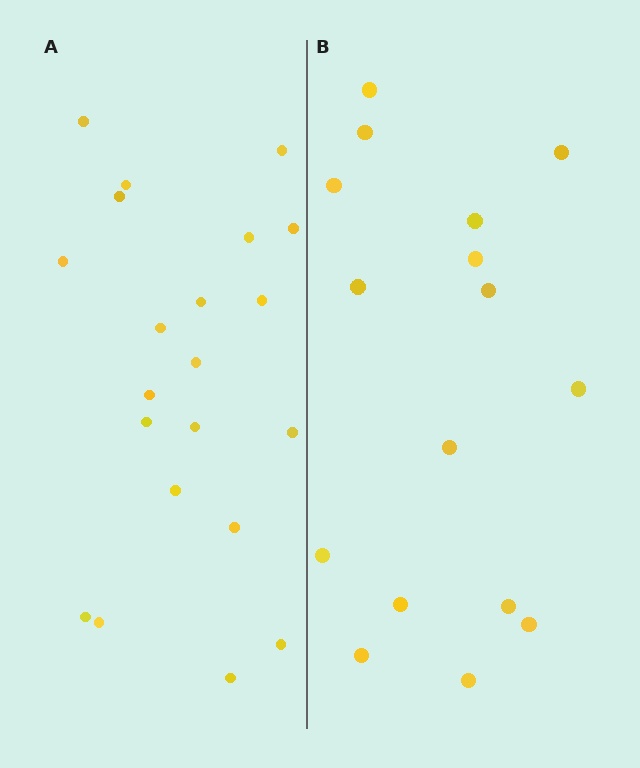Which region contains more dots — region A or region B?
Region A (the left region) has more dots.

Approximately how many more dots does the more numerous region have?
Region A has about 5 more dots than region B.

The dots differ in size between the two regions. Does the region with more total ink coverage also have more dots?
No. Region B has more total ink coverage because its dots are larger, but region A actually contains more individual dots. Total area can be misleading — the number of items is what matters here.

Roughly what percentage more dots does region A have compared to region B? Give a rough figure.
About 30% more.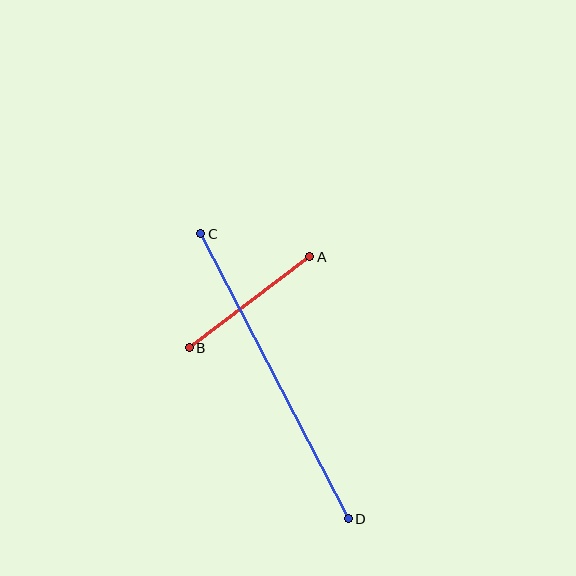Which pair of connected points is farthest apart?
Points C and D are farthest apart.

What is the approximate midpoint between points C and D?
The midpoint is at approximately (274, 376) pixels.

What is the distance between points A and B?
The distance is approximately 151 pixels.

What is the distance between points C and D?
The distance is approximately 321 pixels.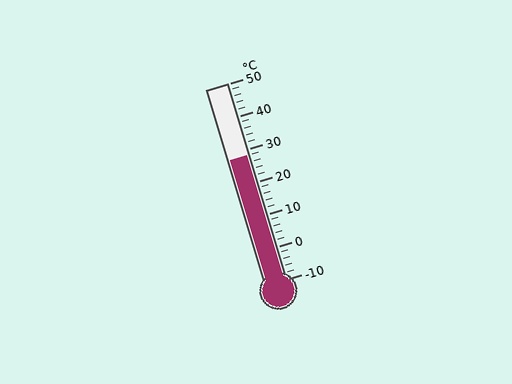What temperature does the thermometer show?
The thermometer shows approximately 28°C.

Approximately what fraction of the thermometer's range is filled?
The thermometer is filled to approximately 65% of its range.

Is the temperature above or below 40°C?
The temperature is below 40°C.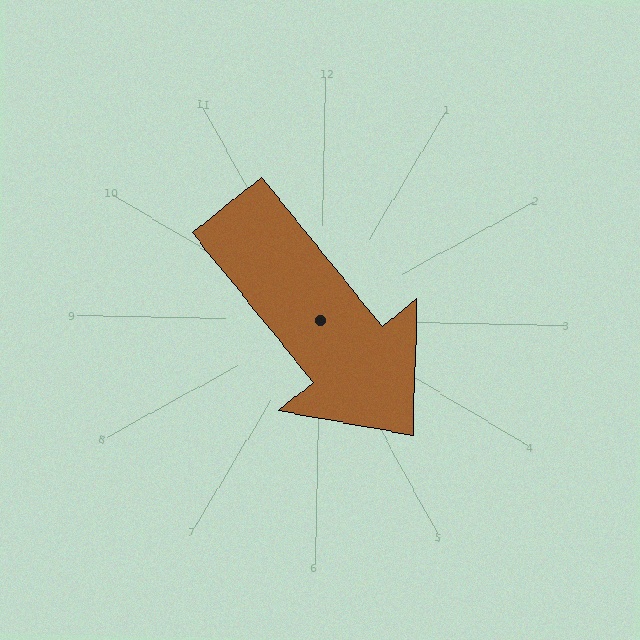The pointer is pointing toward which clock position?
Roughly 5 o'clock.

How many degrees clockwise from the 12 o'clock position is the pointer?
Approximately 140 degrees.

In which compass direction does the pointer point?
Southeast.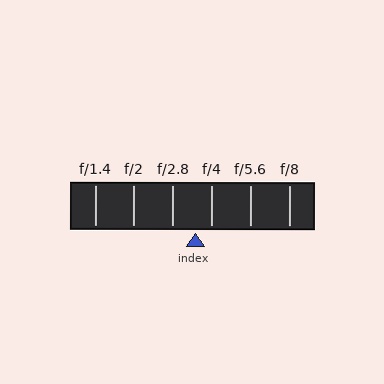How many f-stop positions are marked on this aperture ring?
There are 6 f-stop positions marked.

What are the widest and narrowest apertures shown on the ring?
The widest aperture shown is f/1.4 and the narrowest is f/8.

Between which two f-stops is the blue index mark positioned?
The index mark is between f/2.8 and f/4.